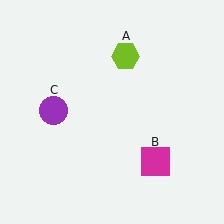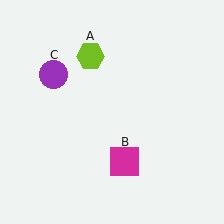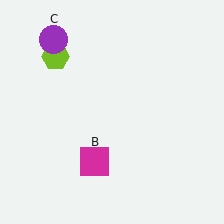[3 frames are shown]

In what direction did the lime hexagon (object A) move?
The lime hexagon (object A) moved left.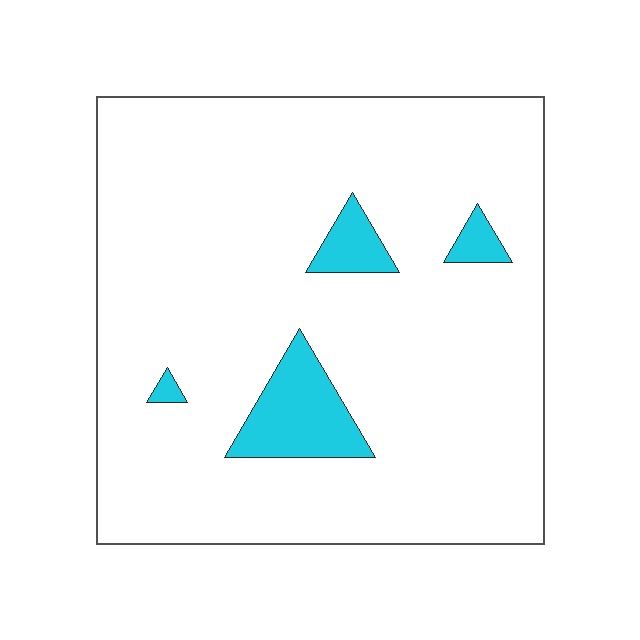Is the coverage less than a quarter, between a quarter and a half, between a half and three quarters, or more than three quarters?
Less than a quarter.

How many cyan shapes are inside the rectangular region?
4.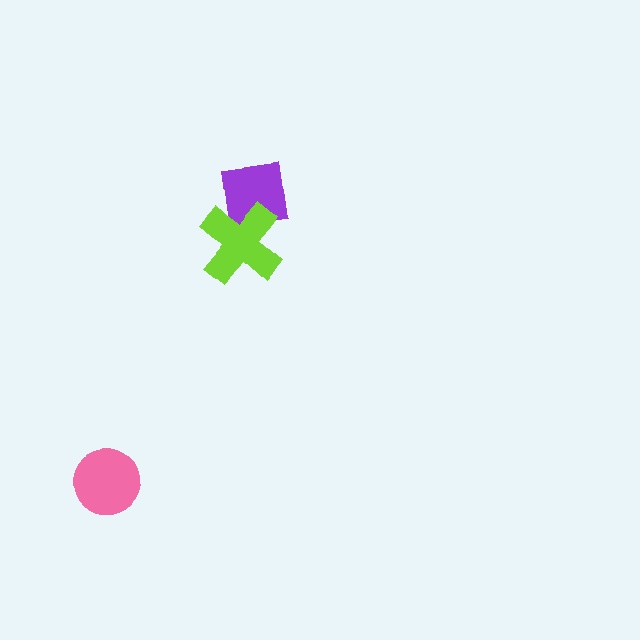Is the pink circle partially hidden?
No, no other shape covers it.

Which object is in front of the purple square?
The lime cross is in front of the purple square.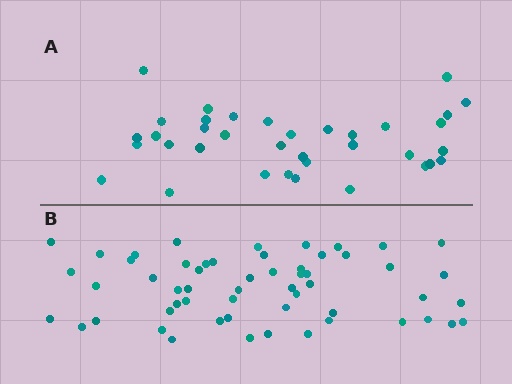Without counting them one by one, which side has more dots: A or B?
Region B (the bottom region) has more dots.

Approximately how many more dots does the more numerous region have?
Region B has approximately 20 more dots than region A.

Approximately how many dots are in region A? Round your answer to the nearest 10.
About 40 dots. (The exact count is 36, which rounds to 40.)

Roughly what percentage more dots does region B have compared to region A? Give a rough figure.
About 55% more.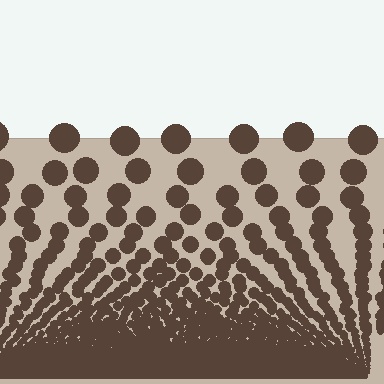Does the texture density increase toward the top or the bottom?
Density increases toward the bottom.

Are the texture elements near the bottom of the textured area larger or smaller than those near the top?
Smaller. The gradient is inverted — elements near the bottom are smaller and denser.